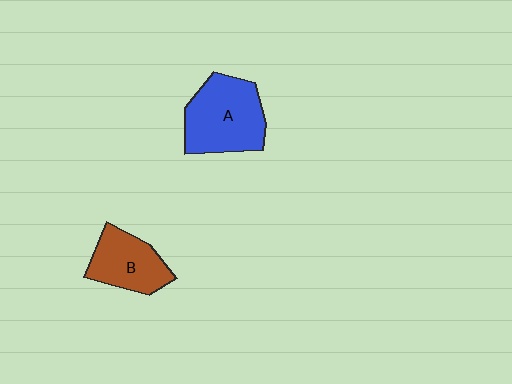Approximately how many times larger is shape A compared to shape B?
Approximately 1.4 times.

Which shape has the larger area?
Shape A (blue).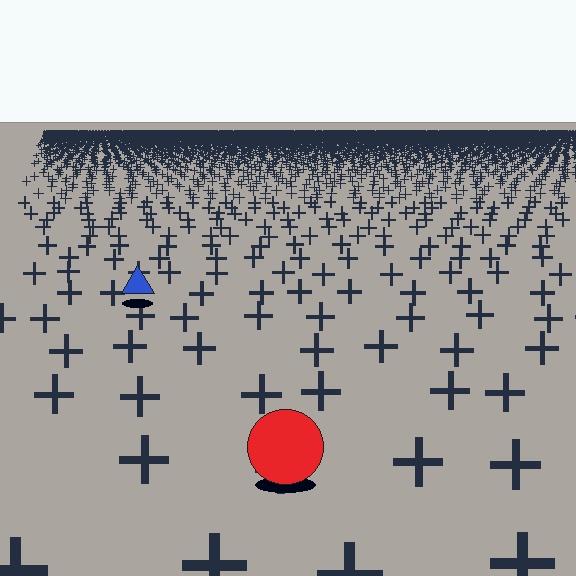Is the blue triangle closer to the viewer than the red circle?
No. The red circle is closer — you can tell from the texture gradient: the ground texture is coarser near it.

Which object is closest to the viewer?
The red circle is closest. The texture marks near it are larger and more spread out.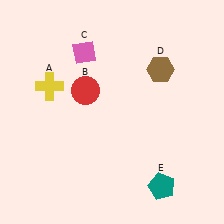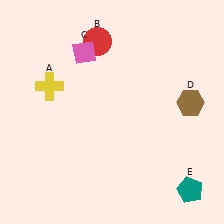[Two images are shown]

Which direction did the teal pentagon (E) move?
The teal pentagon (E) moved right.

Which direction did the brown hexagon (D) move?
The brown hexagon (D) moved down.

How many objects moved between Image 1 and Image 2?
3 objects moved between the two images.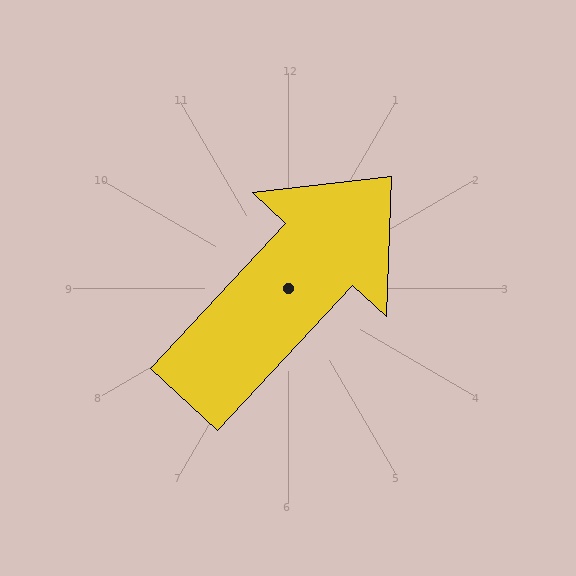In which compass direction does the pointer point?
Northeast.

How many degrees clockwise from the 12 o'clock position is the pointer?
Approximately 43 degrees.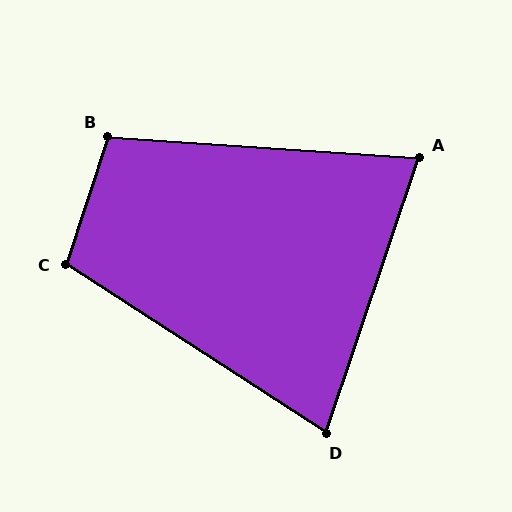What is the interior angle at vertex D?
Approximately 76 degrees (acute).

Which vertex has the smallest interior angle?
A, at approximately 75 degrees.